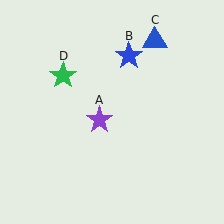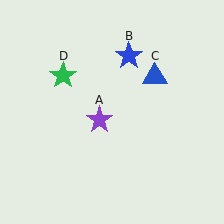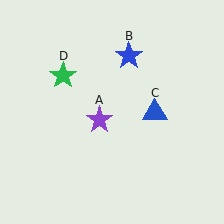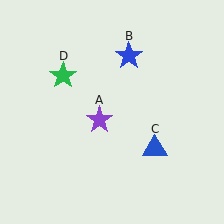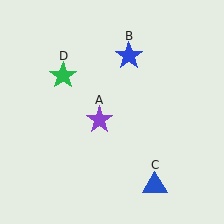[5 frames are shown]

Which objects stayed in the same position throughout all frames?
Purple star (object A) and blue star (object B) and green star (object D) remained stationary.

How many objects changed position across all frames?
1 object changed position: blue triangle (object C).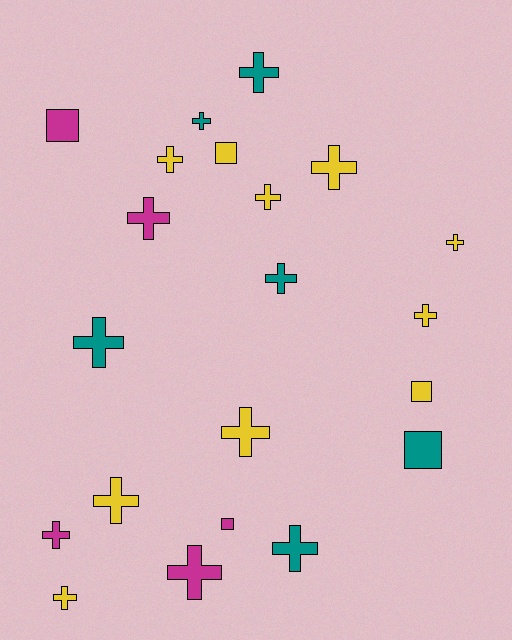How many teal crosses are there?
There are 5 teal crosses.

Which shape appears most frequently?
Cross, with 16 objects.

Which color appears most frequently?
Yellow, with 10 objects.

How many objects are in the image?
There are 21 objects.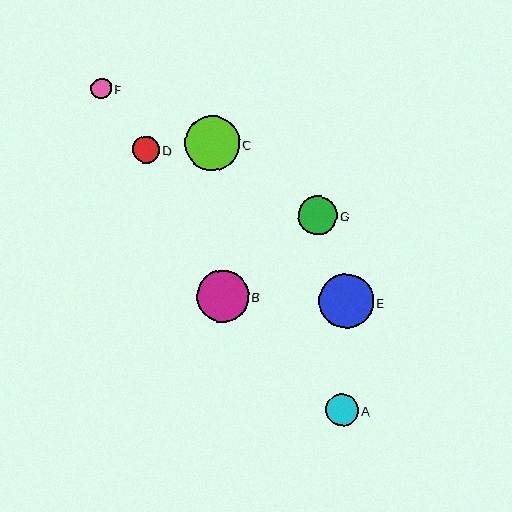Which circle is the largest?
Circle C is the largest with a size of approximately 55 pixels.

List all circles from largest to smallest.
From largest to smallest: C, E, B, G, A, D, F.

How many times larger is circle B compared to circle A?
Circle B is approximately 1.6 times the size of circle A.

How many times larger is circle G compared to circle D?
Circle G is approximately 1.4 times the size of circle D.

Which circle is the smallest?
Circle F is the smallest with a size of approximately 20 pixels.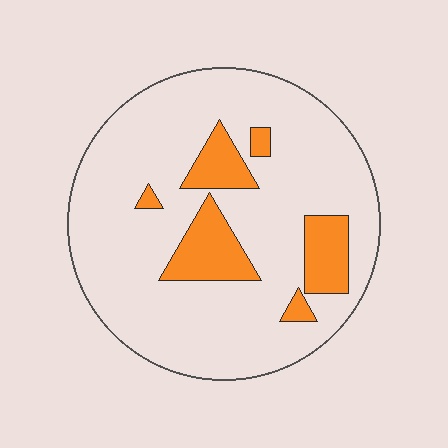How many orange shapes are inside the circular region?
6.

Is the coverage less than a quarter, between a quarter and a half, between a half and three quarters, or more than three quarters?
Less than a quarter.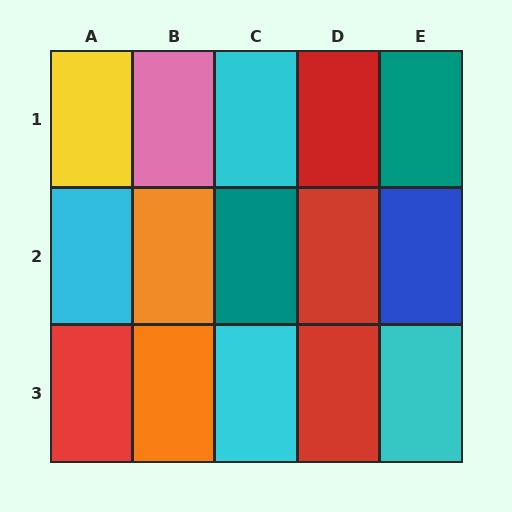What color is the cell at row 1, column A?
Yellow.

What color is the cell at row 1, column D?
Red.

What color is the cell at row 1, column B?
Pink.